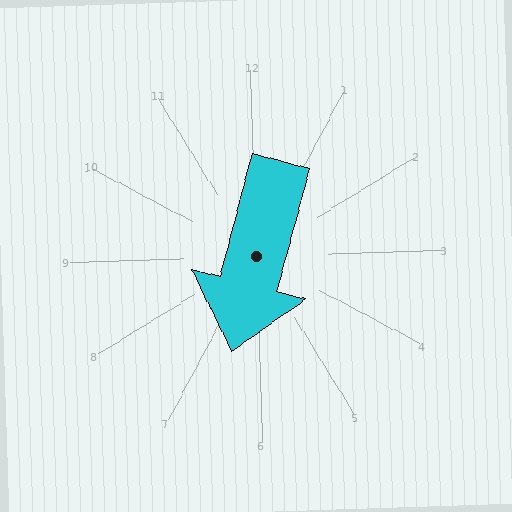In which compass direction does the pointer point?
South.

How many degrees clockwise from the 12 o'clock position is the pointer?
Approximately 197 degrees.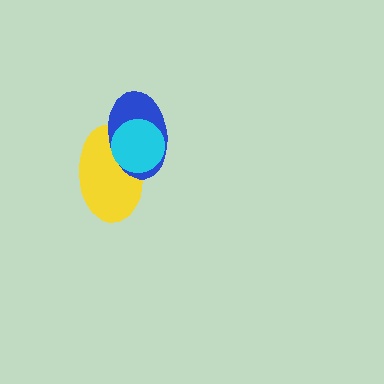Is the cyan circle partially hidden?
No, no other shape covers it.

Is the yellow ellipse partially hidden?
Yes, it is partially covered by another shape.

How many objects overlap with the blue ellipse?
2 objects overlap with the blue ellipse.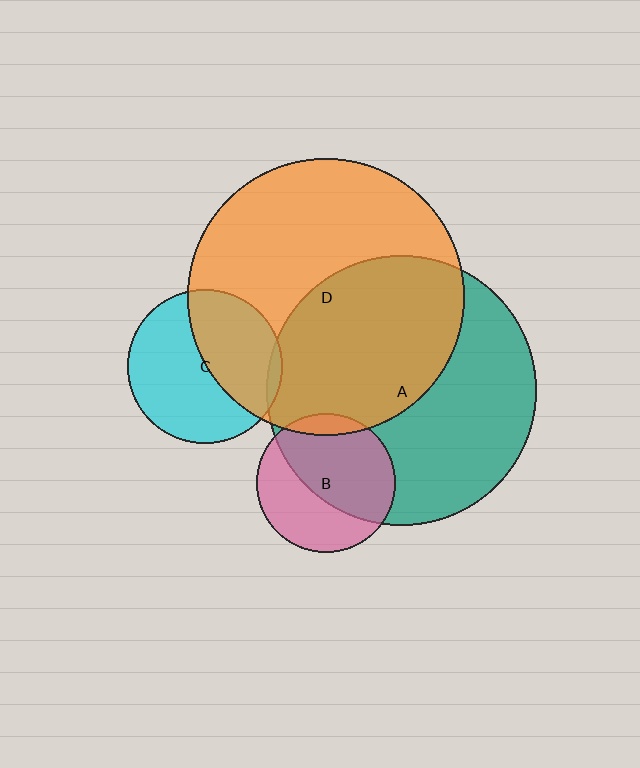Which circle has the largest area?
Circle D (orange).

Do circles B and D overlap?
Yes.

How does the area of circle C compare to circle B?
Approximately 1.2 times.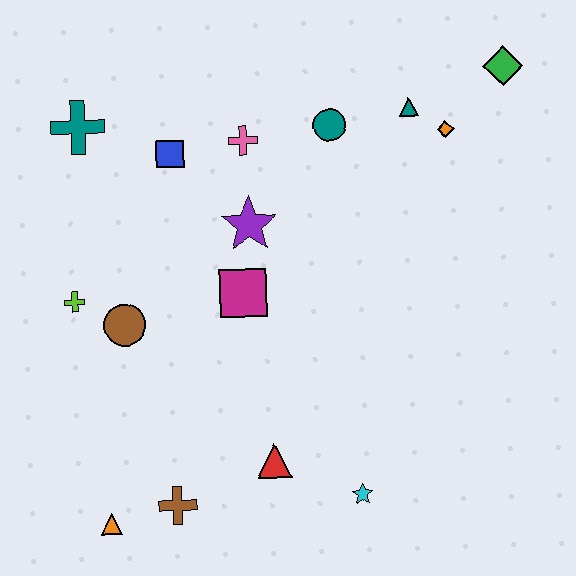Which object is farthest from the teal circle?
The orange triangle is farthest from the teal circle.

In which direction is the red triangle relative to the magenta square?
The red triangle is below the magenta square.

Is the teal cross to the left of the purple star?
Yes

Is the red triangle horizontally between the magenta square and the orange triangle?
No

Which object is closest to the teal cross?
The blue square is closest to the teal cross.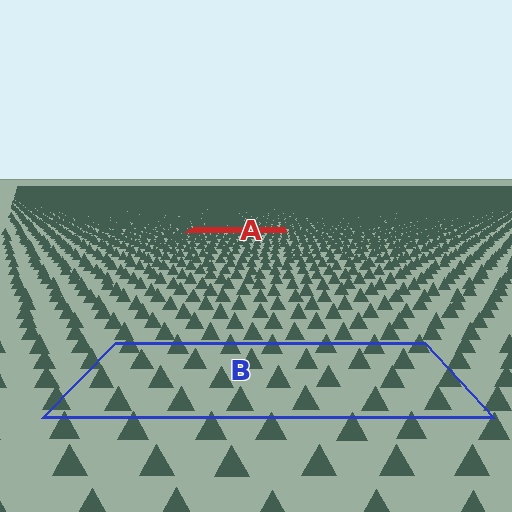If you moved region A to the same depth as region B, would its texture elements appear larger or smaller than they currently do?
They would appear larger. At a closer depth, the same texture elements are projected at a bigger on-screen size.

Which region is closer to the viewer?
Region B is closer. The texture elements there are larger and more spread out.